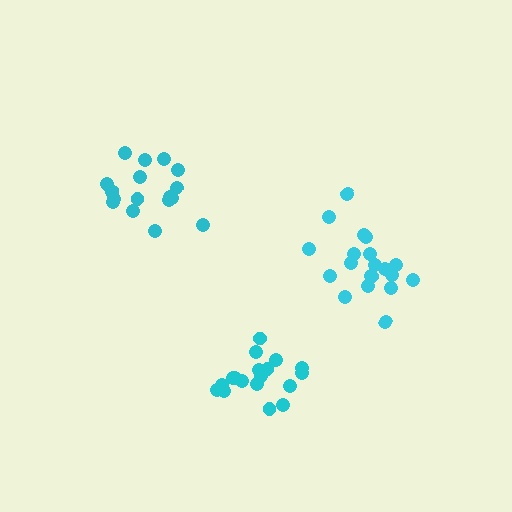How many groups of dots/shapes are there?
There are 3 groups.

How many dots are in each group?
Group 1: 17 dots, Group 2: 18 dots, Group 3: 20 dots (55 total).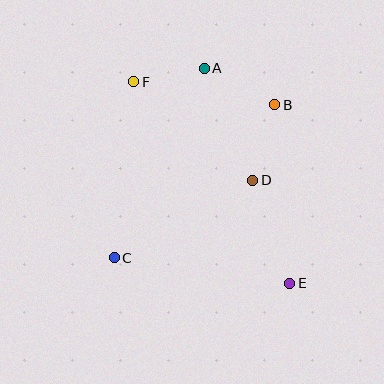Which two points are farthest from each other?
Points E and F are farthest from each other.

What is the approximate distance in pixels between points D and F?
The distance between D and F is approximately 154 pixels.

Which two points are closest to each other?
Points A and F are closest to each other.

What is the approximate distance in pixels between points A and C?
The distance between A and C is approximately 210 pixels.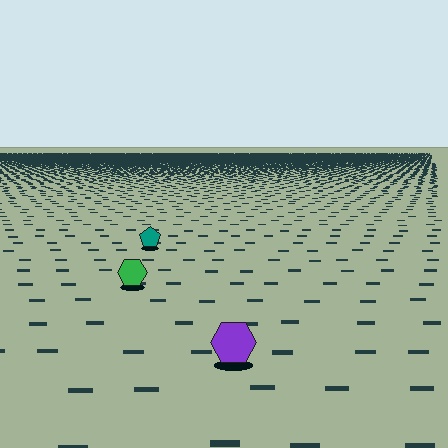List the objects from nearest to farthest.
From nearest to farthest: the purple hexagon, the green hexagon, the teal pentagon.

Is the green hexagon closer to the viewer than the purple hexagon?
No. The purple hexagon is closer — you can tell from the texture gradient: the ground texture is coarser near it.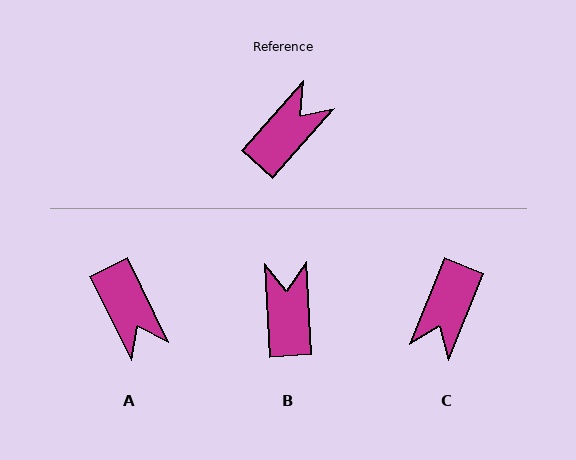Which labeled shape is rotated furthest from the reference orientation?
C, about 161 degrees away.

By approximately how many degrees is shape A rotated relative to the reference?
Approximately 112 degrees clockwise.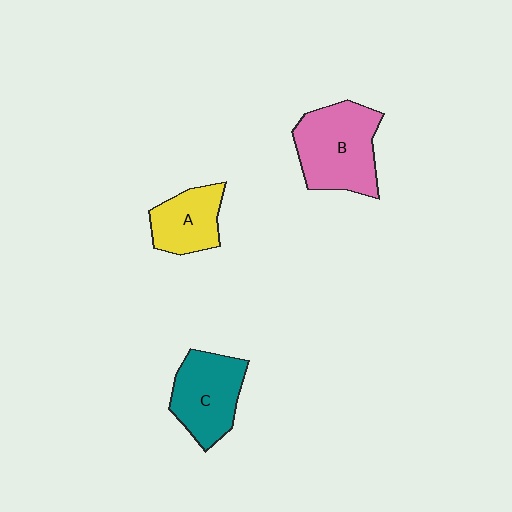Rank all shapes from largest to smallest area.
From largest to smallest: B (pink), C (teal), A (yellow).